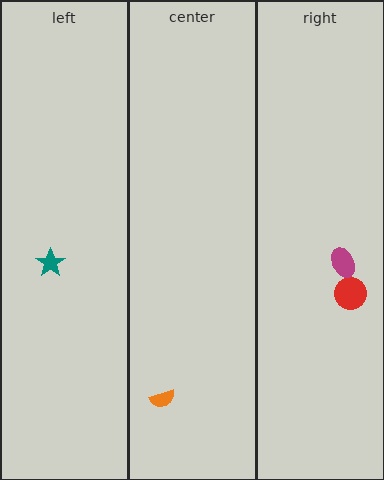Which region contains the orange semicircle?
The center region.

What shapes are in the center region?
The orange semicircle.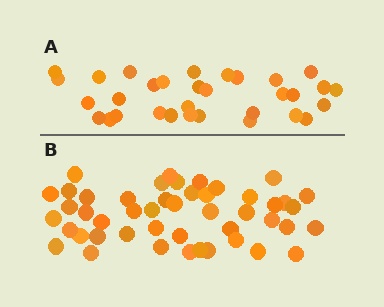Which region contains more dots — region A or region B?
Region B (the bottom region) has more dots.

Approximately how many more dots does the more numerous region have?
Region B has approximately 15 more dots than region A.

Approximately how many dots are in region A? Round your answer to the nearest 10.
About 30 dots. (The exact count is 32, which rounds to 30.)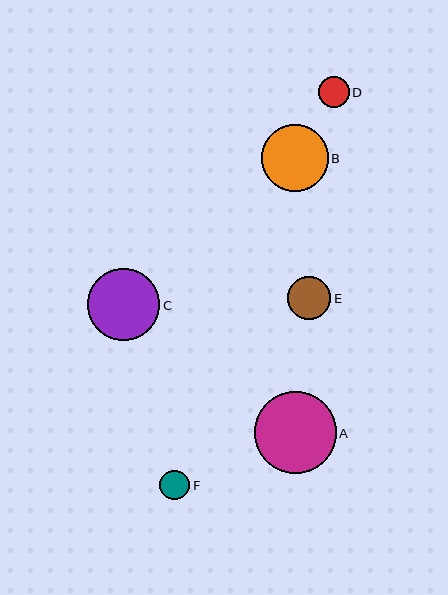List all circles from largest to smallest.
From largest to smallest: A, C, B, E, D, F.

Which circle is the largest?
Circle A is the largest with a size of approximately 82 pixels.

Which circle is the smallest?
Circle F is the smallest with a size of approximately 30 pixels.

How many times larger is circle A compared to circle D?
Circle A is approximately 2.7 times the size of circle D.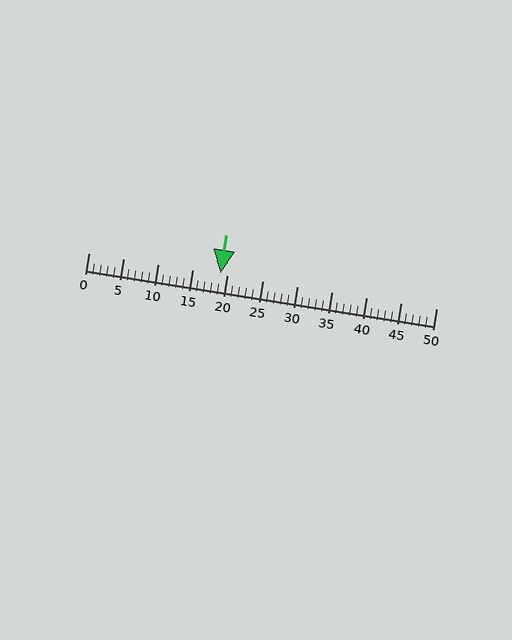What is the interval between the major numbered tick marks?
The major tick marks are spaced 5 units apart.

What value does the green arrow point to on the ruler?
The green arrow points to approximately 19.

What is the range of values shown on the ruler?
The ruler shows values from 0 to 50.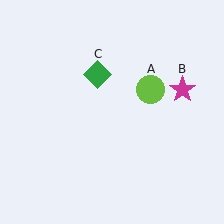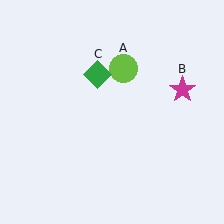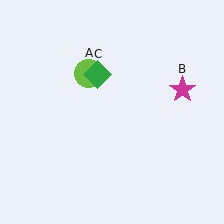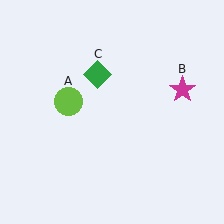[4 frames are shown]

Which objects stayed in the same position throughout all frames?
Magenta star (object B) and green diamond (object C) remained stationary.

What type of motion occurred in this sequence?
The lime circle (object A) rotated counterclockwise around the center of the scene.